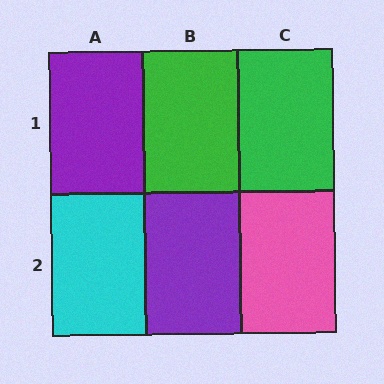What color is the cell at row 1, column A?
Purple.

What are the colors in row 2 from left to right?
Cyan, purple, pink.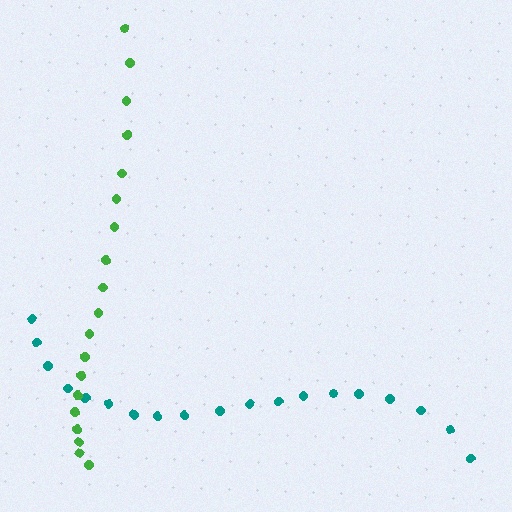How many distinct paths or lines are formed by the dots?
There are 2 distinct paths.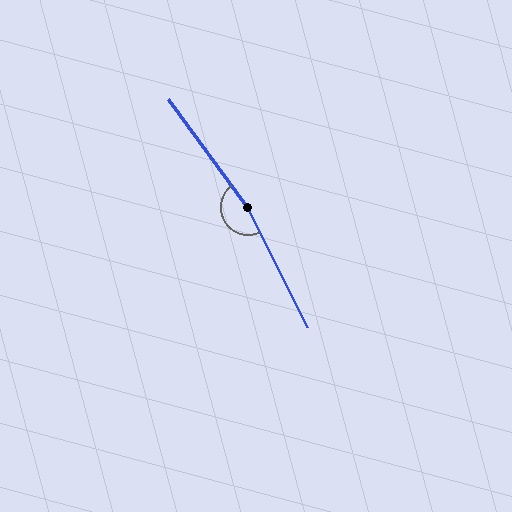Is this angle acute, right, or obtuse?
It is obtuse.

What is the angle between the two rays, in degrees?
Approximately 170 degrees.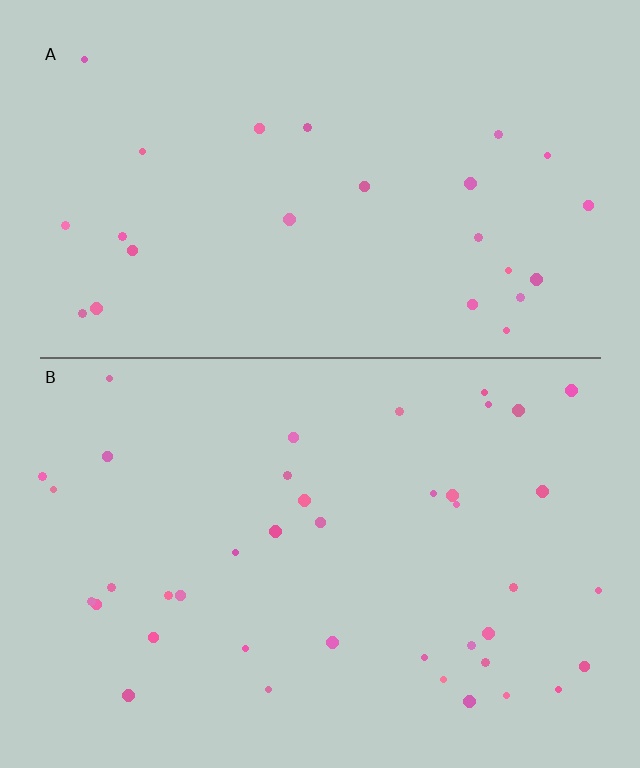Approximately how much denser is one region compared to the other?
Approximately 1.6× — region B over region A.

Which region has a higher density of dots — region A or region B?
B (the bottom).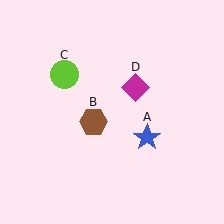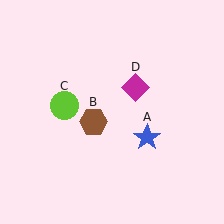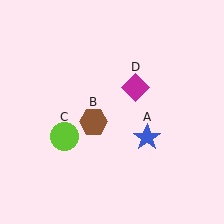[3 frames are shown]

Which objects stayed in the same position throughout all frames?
Blue star (object A) and brown hexagon (object B) and magenta diamond (object D) remained stationary.